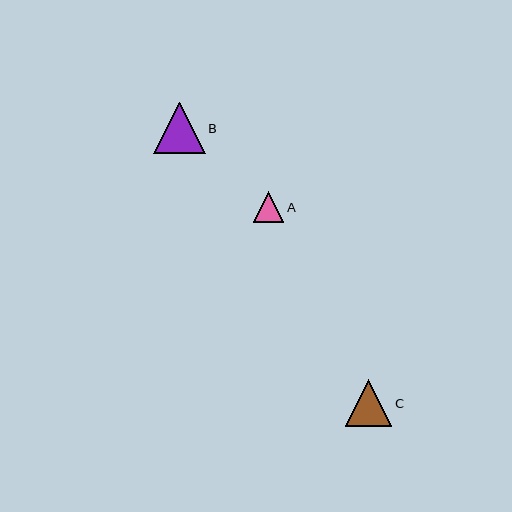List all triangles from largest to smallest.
From largest to smallest: B, C, A.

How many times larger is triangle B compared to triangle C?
Triangle B is approximately 1.1 times the size of triangle C.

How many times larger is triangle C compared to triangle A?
Triangle C is approximately 1.5 times the size of triangle A.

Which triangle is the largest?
Triangle B is the largest with a size of approximately 52 pixels.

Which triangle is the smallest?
Triangle A is the smallest with a size of approximately 31 pixels.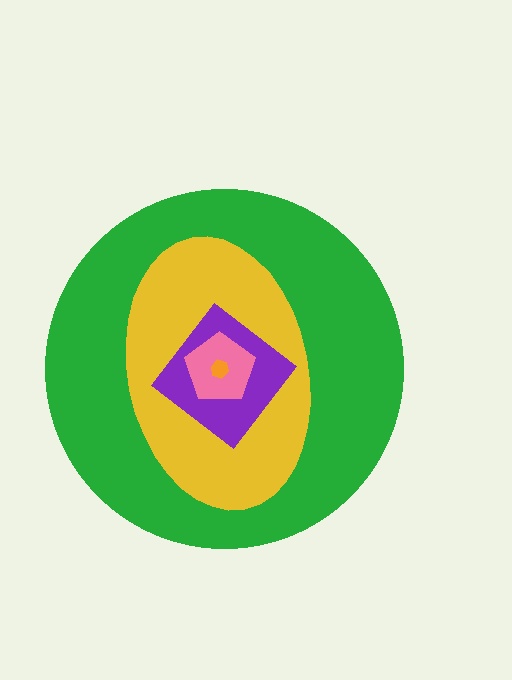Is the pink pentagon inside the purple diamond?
Yes.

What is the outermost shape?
The green circle.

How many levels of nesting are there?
5.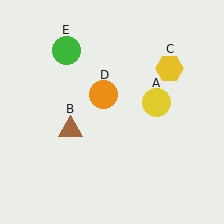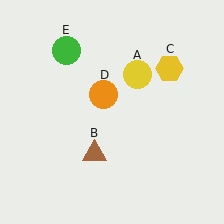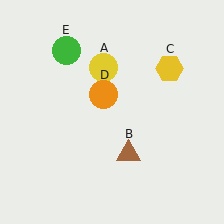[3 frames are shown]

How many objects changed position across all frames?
2 objects changed position: yellow circle (object A), brown triangle (object B).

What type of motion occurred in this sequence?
The yellow circle (object A), brown triangle (object B) rotated counterclockwise around the center of the scene.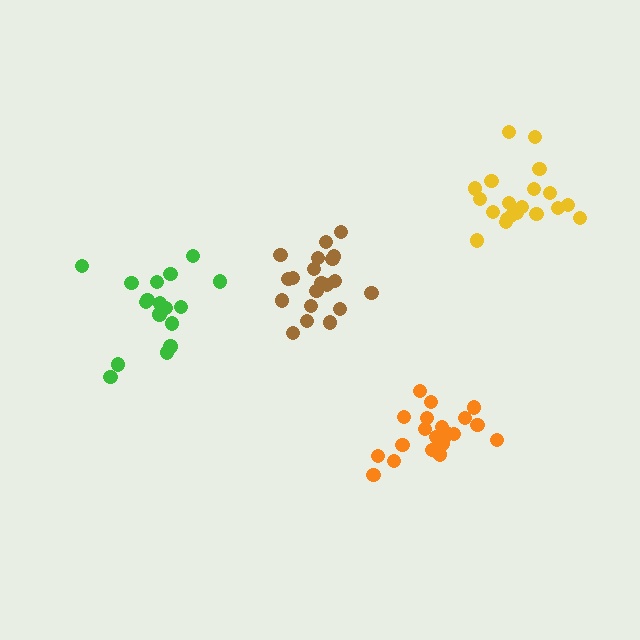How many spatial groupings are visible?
There are 4 spatial groupings.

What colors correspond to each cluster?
The clusters are colored: yellow, green, orange, brown.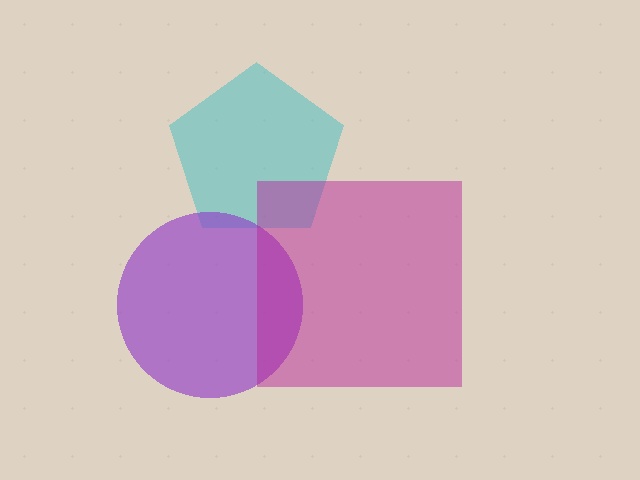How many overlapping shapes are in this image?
There are 3 overlapping shapes in the image.